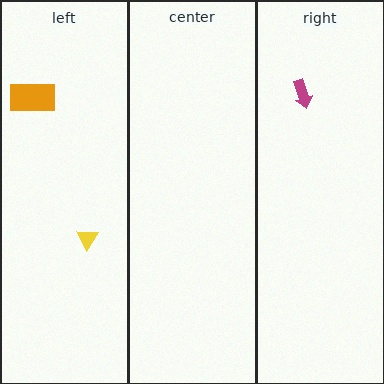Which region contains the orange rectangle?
The left region.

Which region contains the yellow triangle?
The left region.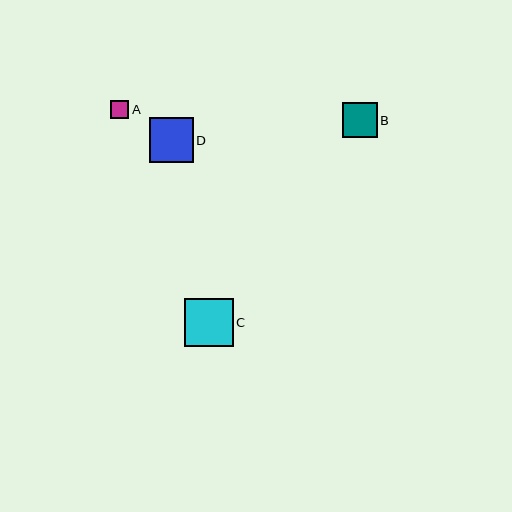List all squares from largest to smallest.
From largest to smallest: C, D, B, A.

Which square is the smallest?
Square A is the smallest with a size of approximately 18 pixels.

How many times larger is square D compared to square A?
Square D is approximately 2.4 times the size of square A.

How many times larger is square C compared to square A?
Square C is approximately 2.7 times the size of square A.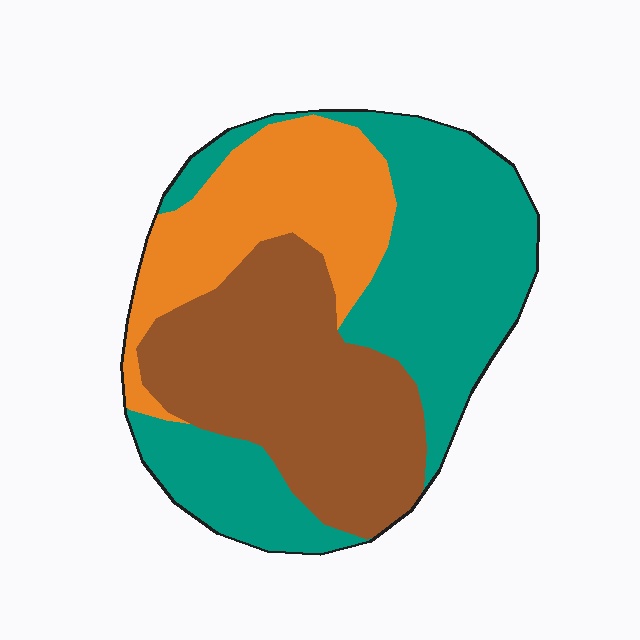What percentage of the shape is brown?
Brown covers around 35% of the shape.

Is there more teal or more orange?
Teal.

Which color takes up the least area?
Orange, at roughly 25%.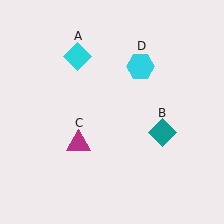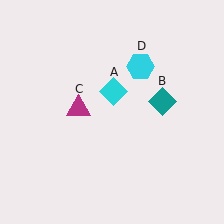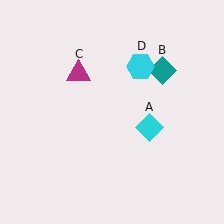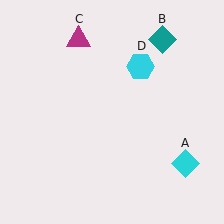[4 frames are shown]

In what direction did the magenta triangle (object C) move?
The magenta triangle (object C) moved up.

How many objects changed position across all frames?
3 objects changed position: cyan diamond (object A), teal diamond (object B), magenta triangle (object C).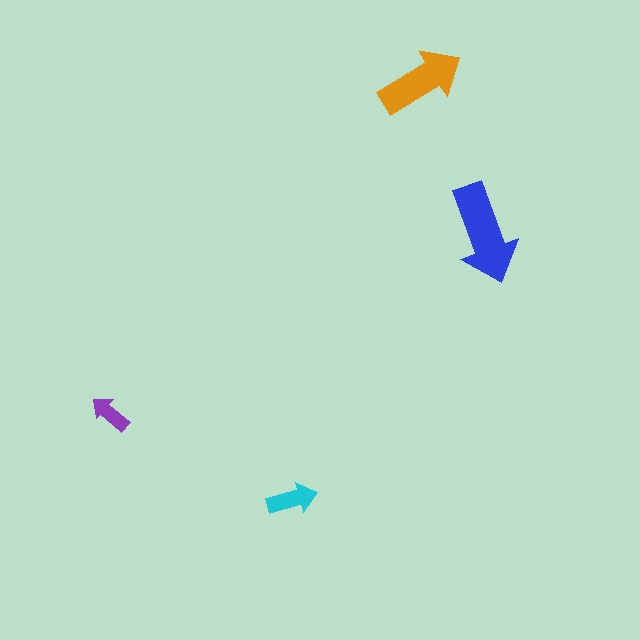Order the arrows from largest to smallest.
the blue one, the orange one, the cyan one, the purple one.